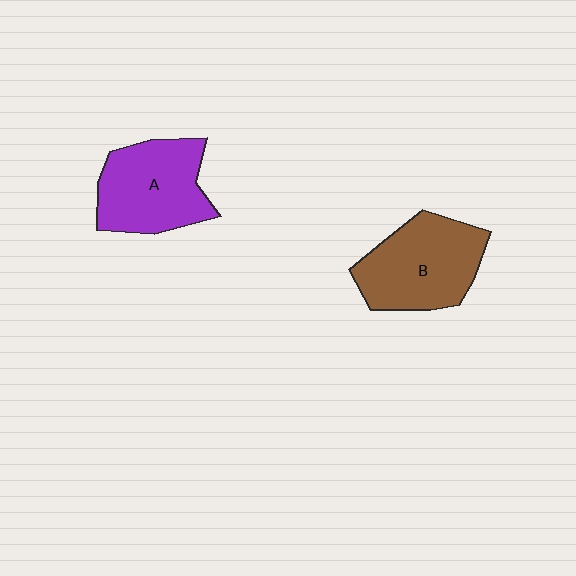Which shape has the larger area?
Shape B (brown).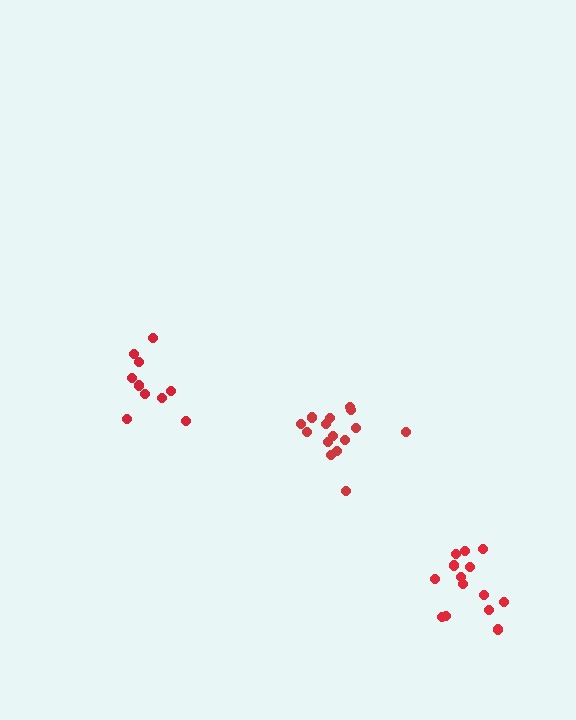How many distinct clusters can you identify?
There are 3 distinct clusters.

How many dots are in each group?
Group 1: 15 dots, Group 2: 10 dots, Group 3: 14 dots (39 total).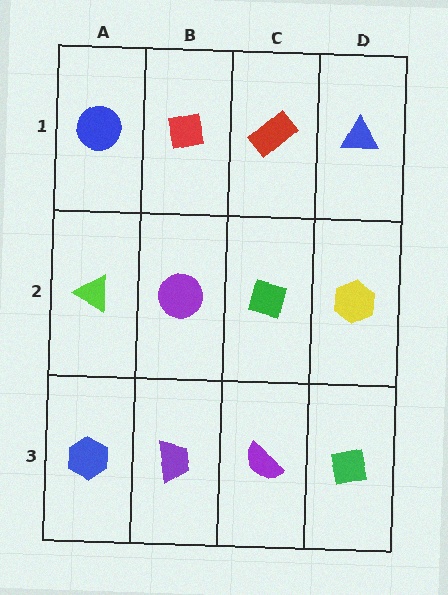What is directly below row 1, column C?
A green square.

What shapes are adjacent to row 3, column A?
A lime triangle (row 2, column A), a purple trapezoid (row 3, column B).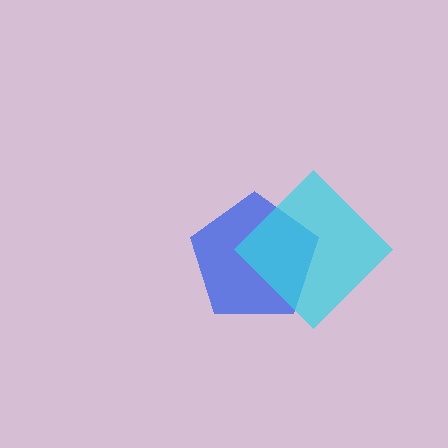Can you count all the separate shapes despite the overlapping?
Yes, there are 2 separate shapes.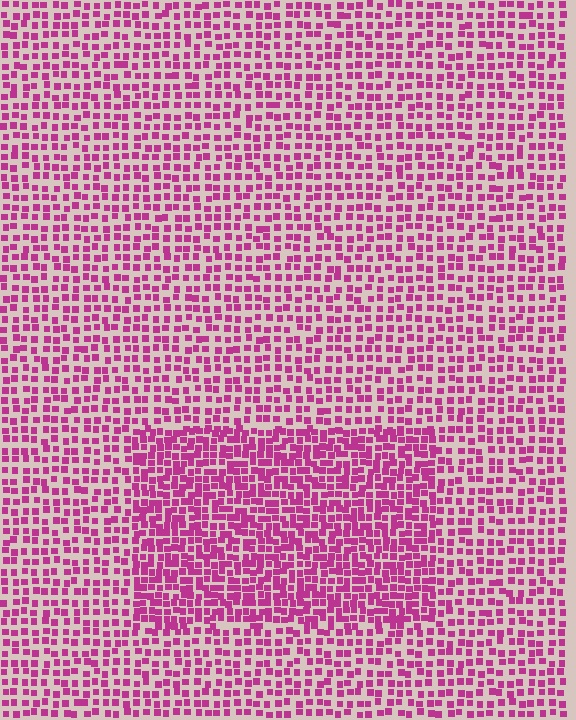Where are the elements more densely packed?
The elements are more densely packed inside the rectangle boundary.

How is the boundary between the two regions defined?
The boundary is defined by a change in element density (approximately 1.7x ratio). All elements are the same color, size, and shape.